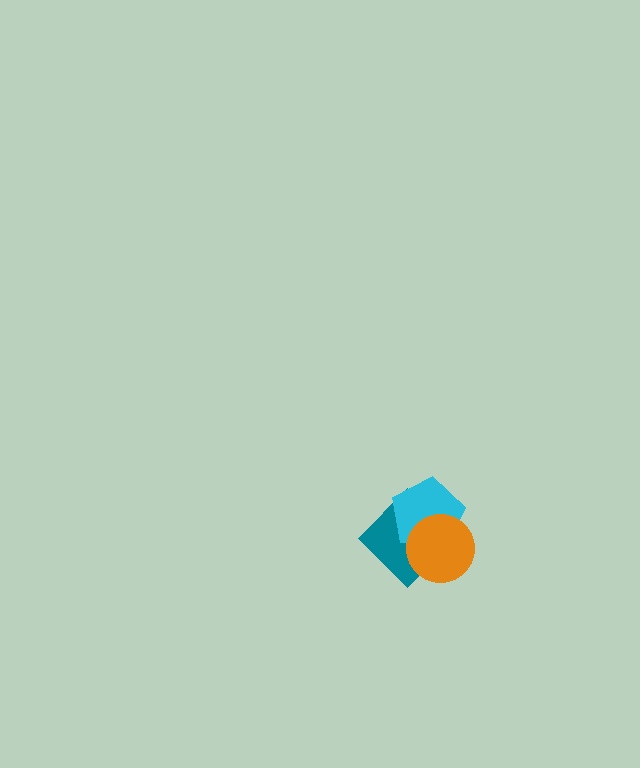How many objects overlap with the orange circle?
2 objects overlap with the orange circle.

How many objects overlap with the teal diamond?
2 objects overlap with the teal diamond.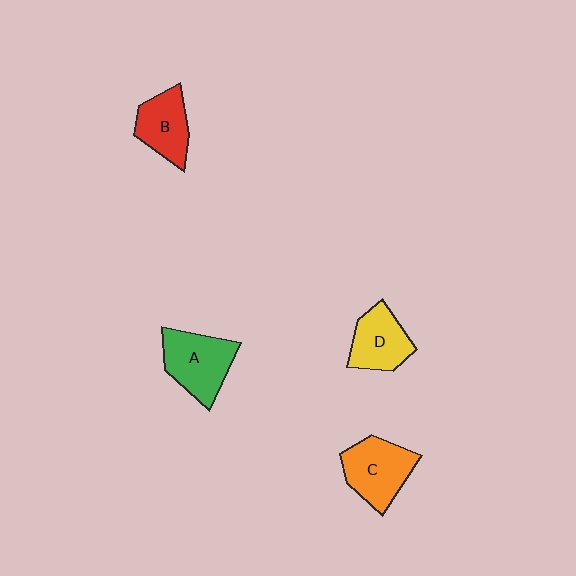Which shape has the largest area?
Shape A (green).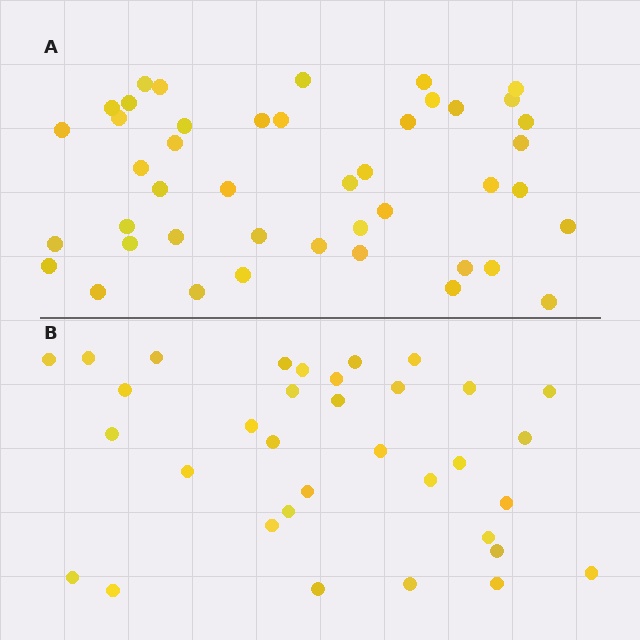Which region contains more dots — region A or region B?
Region A (the top region) has more dots.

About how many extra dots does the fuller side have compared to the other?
Region A has roughly 10 or so more dots than region B.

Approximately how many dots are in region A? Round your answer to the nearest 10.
About 40 dots. (The exact count is 44, which rounds to 40.)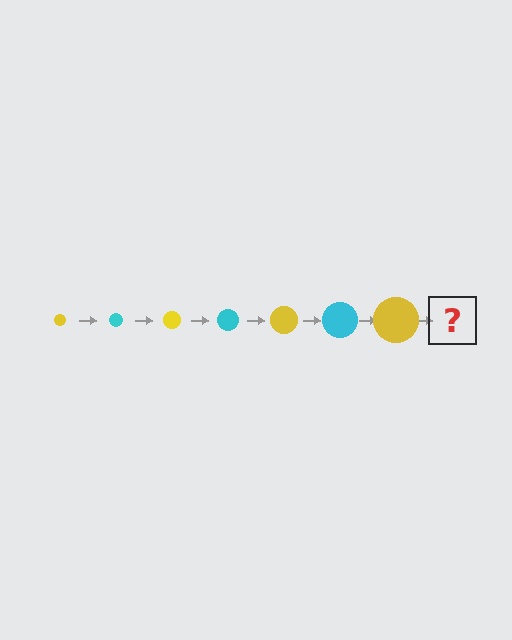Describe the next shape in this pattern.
It should be a cyan circle, larger than the previous one.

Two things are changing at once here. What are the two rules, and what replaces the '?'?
The two rules are that the circle grows larger each step and the color cycles through yellow and cyan. The '?' should be a cyan circle, larger than the previous one.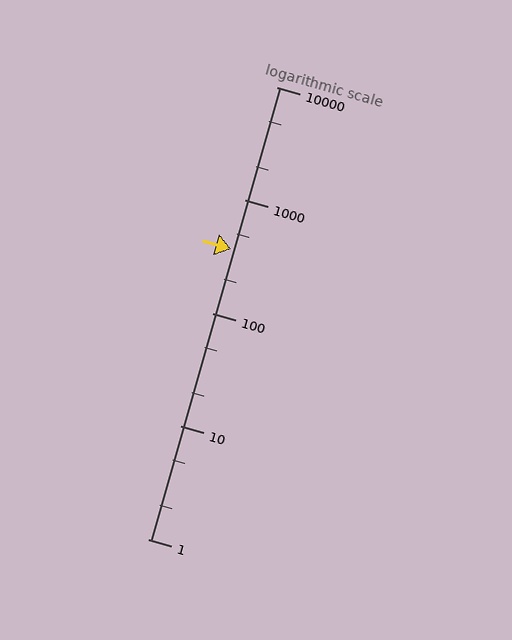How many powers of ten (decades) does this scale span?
The scale spans 4 decades, from 1 to 10000.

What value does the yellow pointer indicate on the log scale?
The pointer indicates approximately 370.